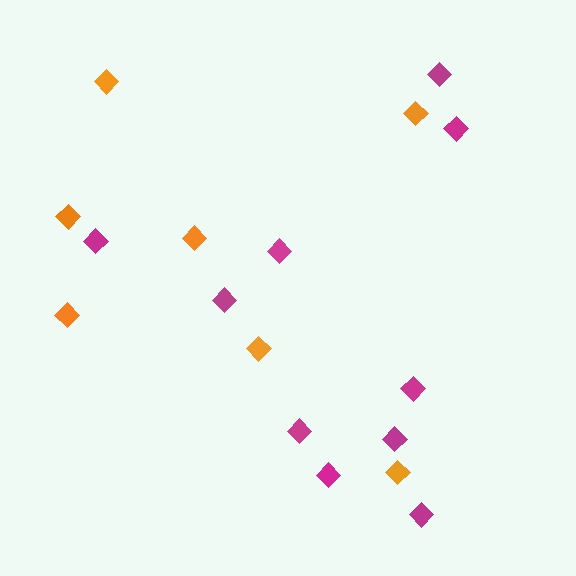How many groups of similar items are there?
There are 2 groups: one group of orange diamonds (7) and one group of magenta diamonds (10).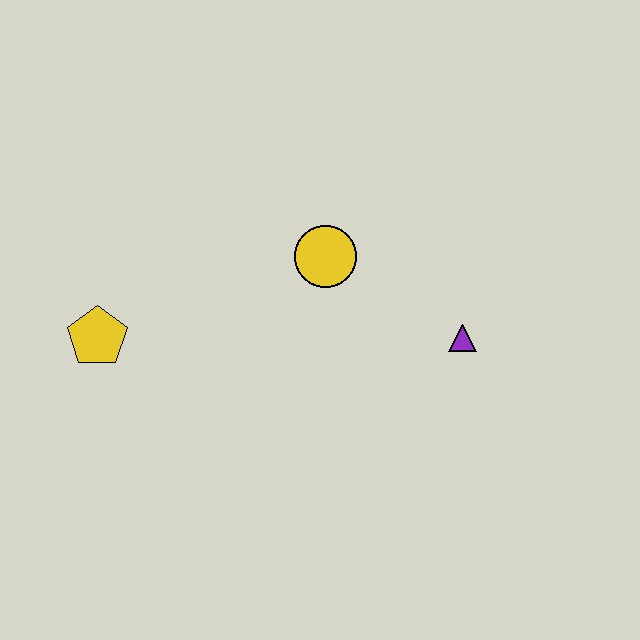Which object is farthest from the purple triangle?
The yellow pentagon is farthest from the purple triangle.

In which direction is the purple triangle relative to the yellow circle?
The purple triangle is to the right of the yellow circle.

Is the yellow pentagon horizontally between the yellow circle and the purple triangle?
No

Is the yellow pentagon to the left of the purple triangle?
Yes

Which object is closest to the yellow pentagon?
The yellow circle is closest to the yellow pentagon.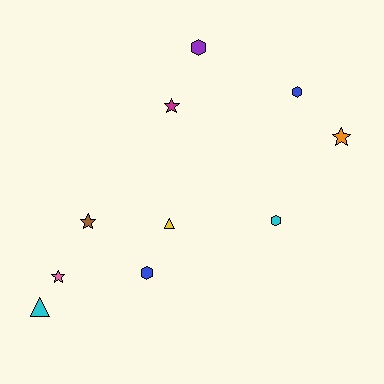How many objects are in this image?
There are 10 objects.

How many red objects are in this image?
There are no red objects.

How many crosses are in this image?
There are no crosses.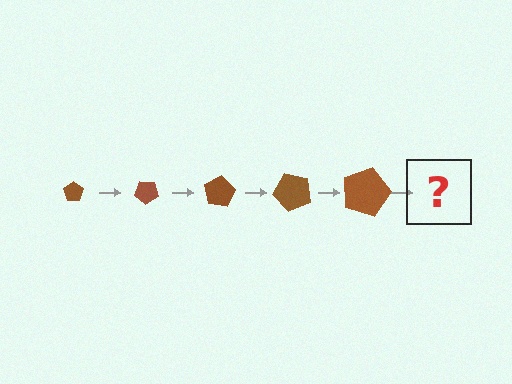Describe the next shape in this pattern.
It should be a pentagon, larger than the previous one and rotated 200 degrees from the start.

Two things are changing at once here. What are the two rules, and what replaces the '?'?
The two rules are that the pentagon grows larger each step and it rotates 40 degrees each step. The '?' should be a pentagon, larger than the previous one and rotated 200 degrees from the start.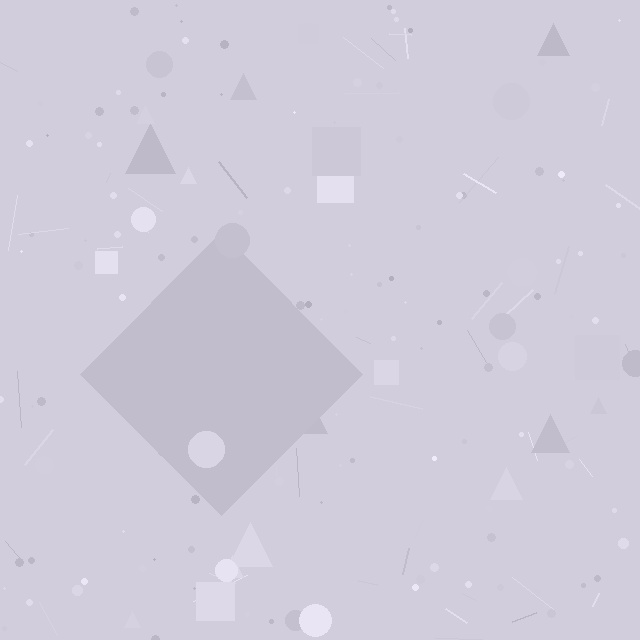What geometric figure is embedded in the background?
A diamond is embedded in the background.